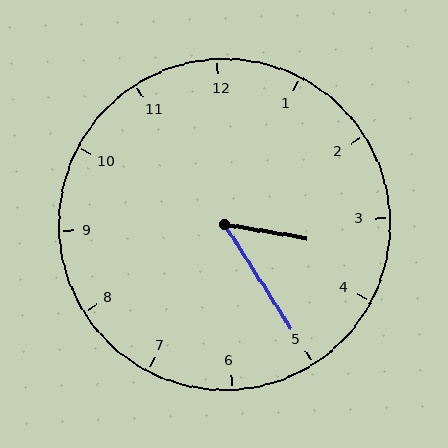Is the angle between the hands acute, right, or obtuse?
It is acute.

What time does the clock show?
3:25.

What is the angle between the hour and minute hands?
Approximately 48 degrees.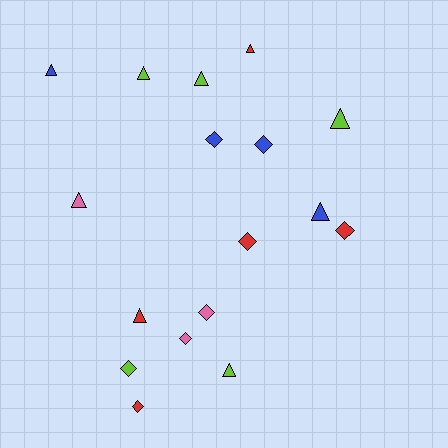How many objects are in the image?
There are 17 objects.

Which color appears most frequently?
Lime, with 5 objects.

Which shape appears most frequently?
Triangle, with 9 objects.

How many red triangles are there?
There are 2 red triangles.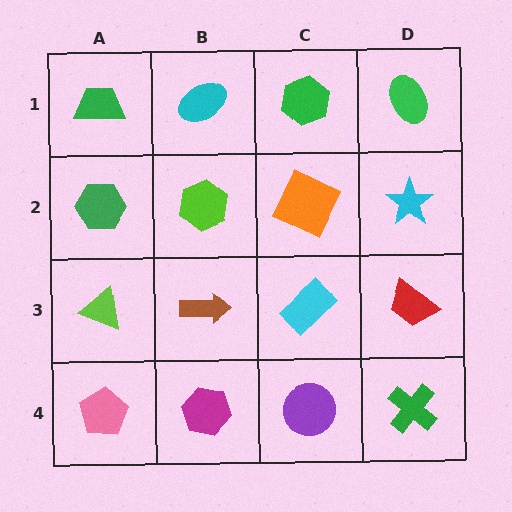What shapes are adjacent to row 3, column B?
A lime hexagon (row 2, column B), a magenta hexagon (row 4, column B), a lime triangle (row 3, column A), a cyan rectangle (row 3, column C).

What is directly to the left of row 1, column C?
A cyan ellipse.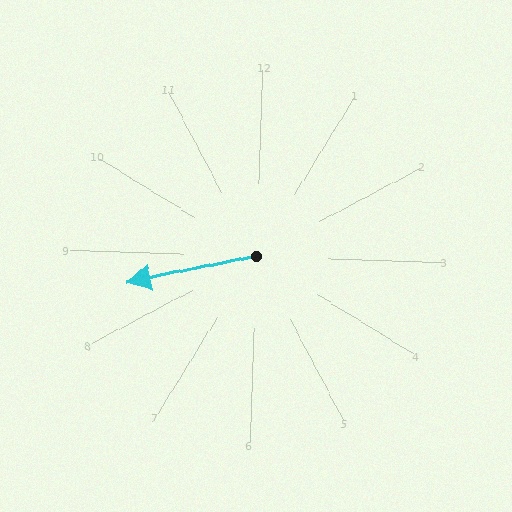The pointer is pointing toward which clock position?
Roughly 9 o'clock.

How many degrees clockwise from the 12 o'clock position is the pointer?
Approximately 257 degrees.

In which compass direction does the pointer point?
West.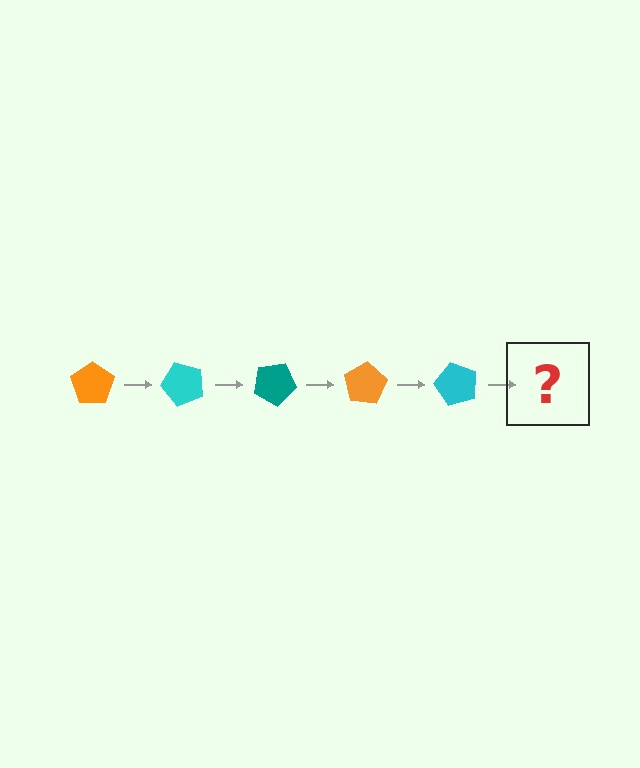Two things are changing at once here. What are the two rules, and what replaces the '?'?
The two rules are that it rotates 50 degrees each step and the color cycles through orange, cyan, and teal. The '?' should be a teal pentagon, rotated 250 degrees from the start.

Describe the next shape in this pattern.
It should be a teal pentagon, rotated 250 degrees from the start.